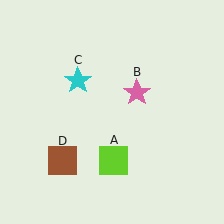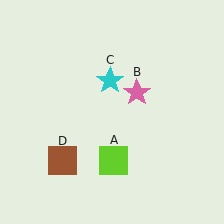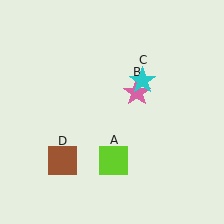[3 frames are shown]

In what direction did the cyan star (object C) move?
The cyan star (object C) moved right.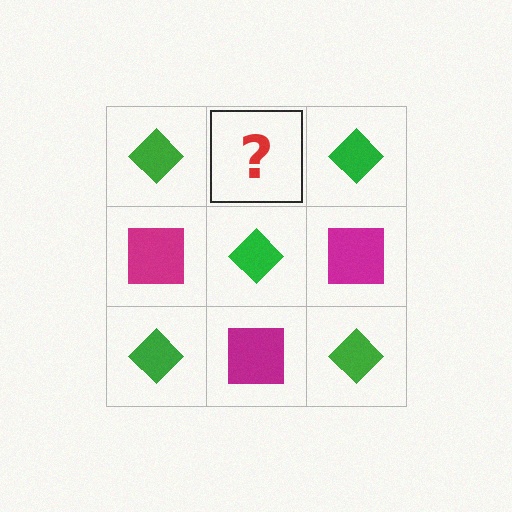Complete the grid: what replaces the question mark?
The question mark should be replaced with a magenta square.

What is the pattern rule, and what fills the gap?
The rule is that it alternates green diamond and magenta square in a checkerboard pattern. The gap should be filled with a magenta square.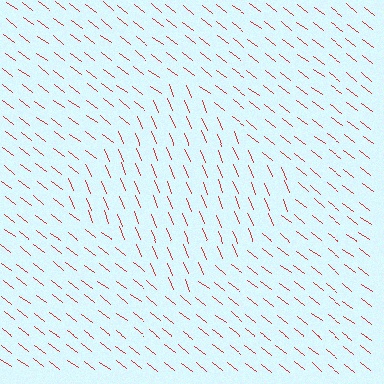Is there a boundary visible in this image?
Yes, there is a texture boundary formed by a change in line orientation.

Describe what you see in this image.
The image is filled with small red line segments. A diamond region in the image has lines oriented differently from the surrounding lines, creating a visible texture boundary.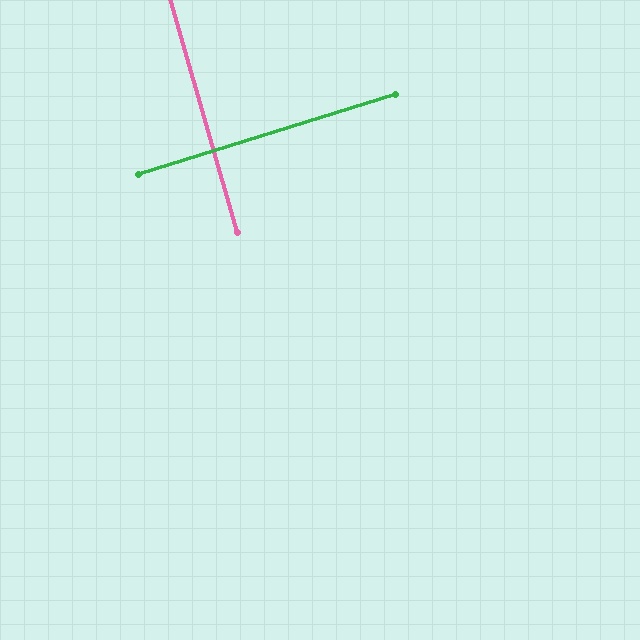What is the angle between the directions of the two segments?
Approximately 88 degrees.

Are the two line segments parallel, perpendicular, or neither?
Perpendicular — they meet at approximately 88°.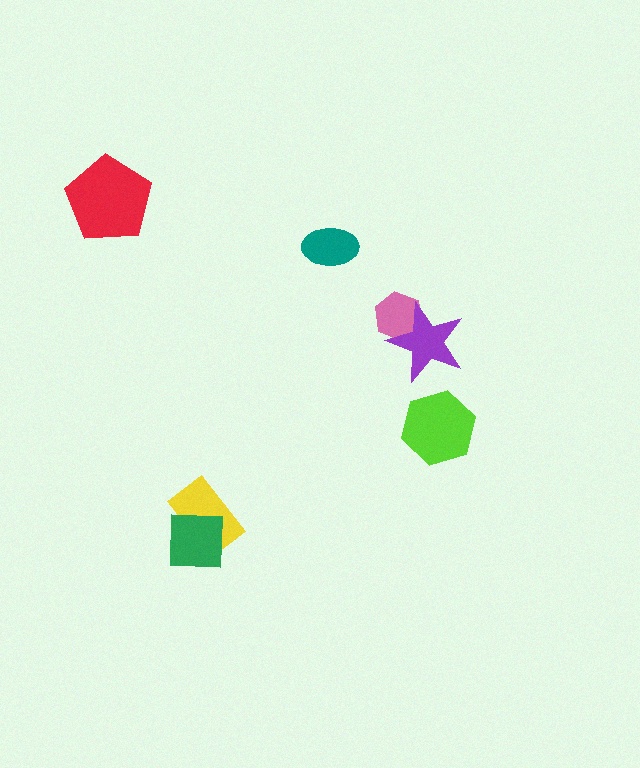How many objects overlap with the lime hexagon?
0 objects overlap with the lime hexagon.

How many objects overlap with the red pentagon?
0 objects overlap with the red pentagon.